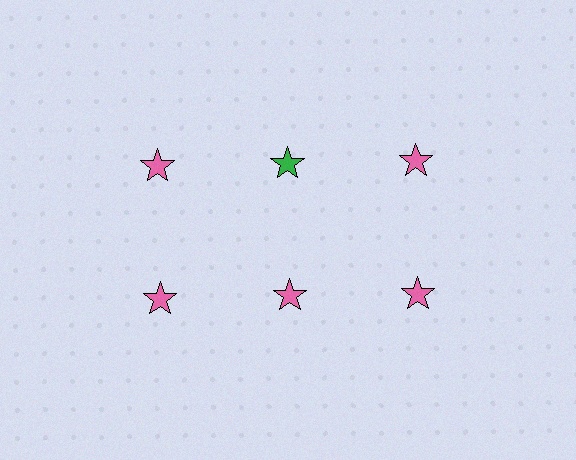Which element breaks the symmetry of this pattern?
The green star in the top row, second from left column breaks the symmetry. All other shapes are pink stars.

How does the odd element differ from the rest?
It has a different color: green instead of pink.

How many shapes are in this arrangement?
There are 6 shapes arranged in a grid pattern.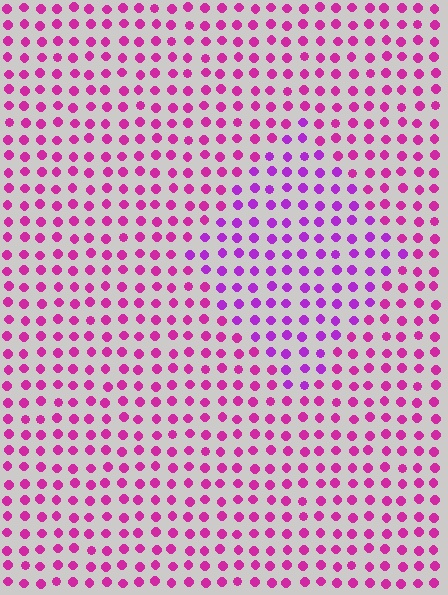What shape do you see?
I see a diamond.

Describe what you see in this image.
The image is filled with small magenta elements in a uniform arrangement. A diamond-shaped region is visible where the elements are tinted to a slightly different hue, forming a subtle color boundary.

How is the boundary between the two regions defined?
The boundary is defined purely by a slight shift in hue (about 28 degrees). Spacing, size, and orientation are identical on both sides.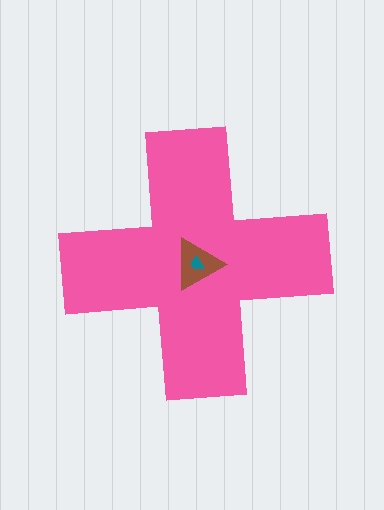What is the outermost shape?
The pink cross.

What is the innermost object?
The teal trapezoid.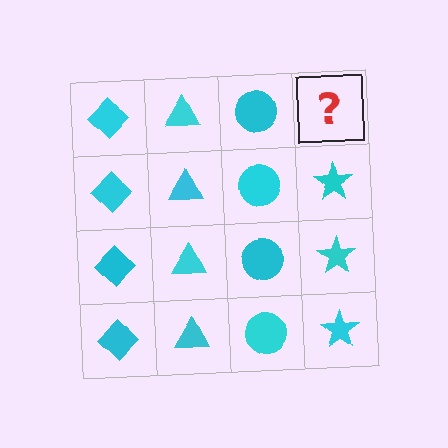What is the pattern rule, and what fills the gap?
The rule is that each column has a consistent shape. The gap should be filled with a cyan star.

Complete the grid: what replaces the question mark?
The question mark should be replaced with a cyan star.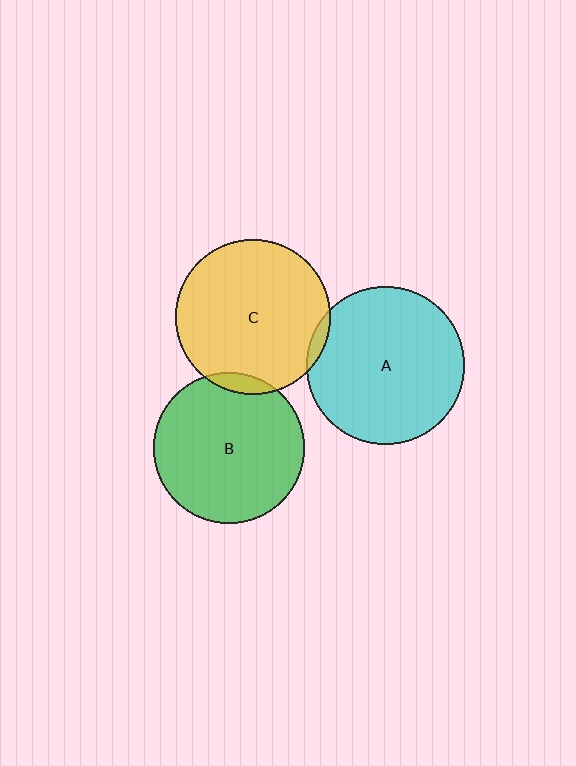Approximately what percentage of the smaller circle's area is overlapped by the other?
Approximately 5%.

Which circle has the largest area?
Circle A (cyan).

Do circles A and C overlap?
Yes.